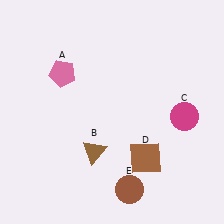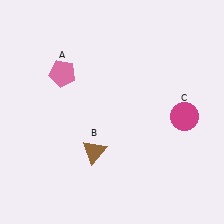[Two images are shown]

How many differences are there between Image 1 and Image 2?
There are 2 differences between the two images.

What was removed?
The brown circle (E), the brown square (D) were removed in Image 2.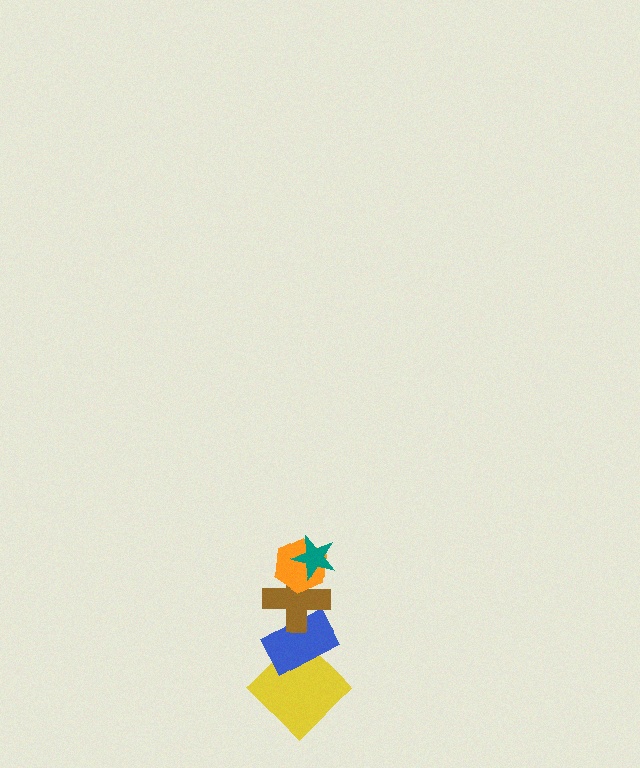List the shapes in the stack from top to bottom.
From top to bottom: the teal star, the orange hexagon, the brown cross, the blue rectangle, the yellow diamond.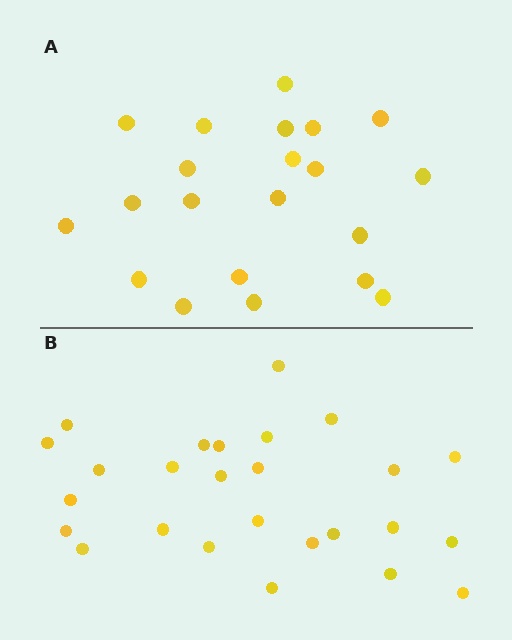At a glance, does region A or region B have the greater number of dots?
Region B (the bottom region) has more dots.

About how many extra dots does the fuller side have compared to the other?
Region B has about 5 more dots than region A.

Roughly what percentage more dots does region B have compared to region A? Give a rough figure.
About 25% more.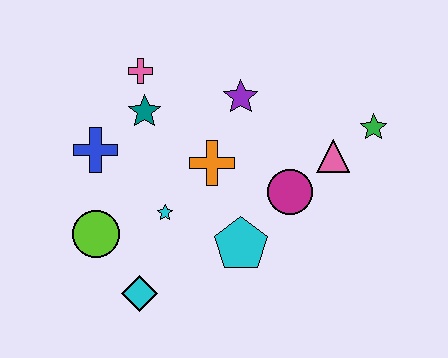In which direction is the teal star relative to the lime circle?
The teal star is above the lime circle.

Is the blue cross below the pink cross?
Yes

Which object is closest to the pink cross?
The teal star is closest to the pink cross.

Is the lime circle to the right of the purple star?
No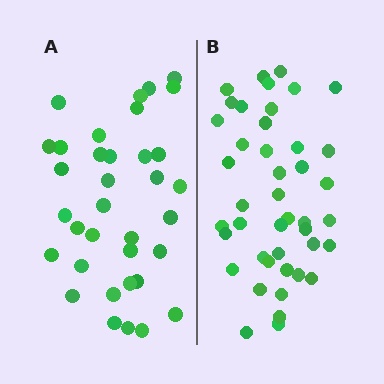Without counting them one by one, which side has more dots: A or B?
Region B (the right region) has more dots.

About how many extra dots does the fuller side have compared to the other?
Region B has roughly 8 or so more dots than region A.